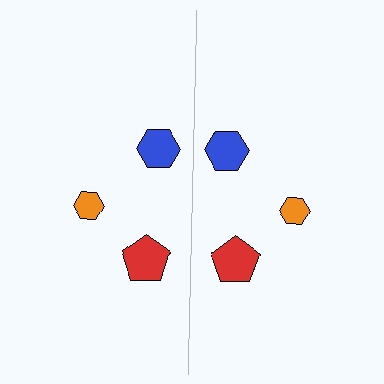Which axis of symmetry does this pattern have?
The pattern has a vertical axis of symmetry running through the center of the image.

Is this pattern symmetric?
Yes, this pattern has bilateral (reflection) symmetry.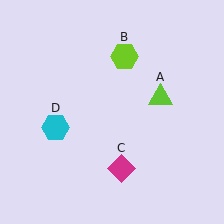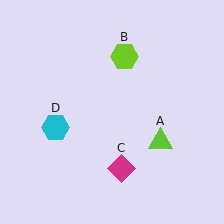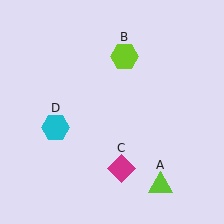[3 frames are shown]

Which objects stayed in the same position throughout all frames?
Lime hexagon (object B) and magenta diamond (object C) and cyan hexagon (object D) remained stationary.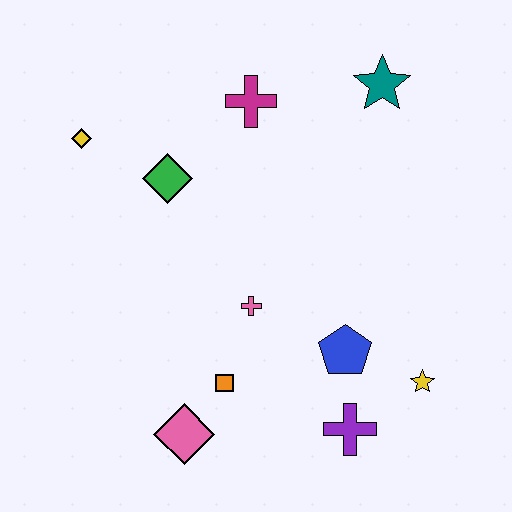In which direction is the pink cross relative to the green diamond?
The pink cross is below the green diamond.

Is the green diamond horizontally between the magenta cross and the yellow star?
No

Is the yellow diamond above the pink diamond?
Yes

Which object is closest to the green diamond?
The yellow diamond is closest to the green diamond.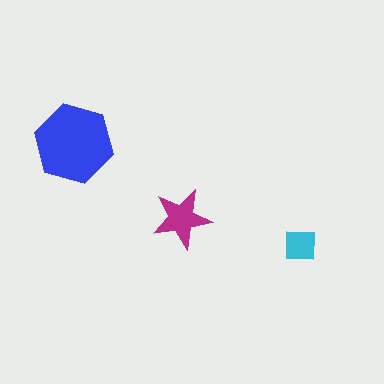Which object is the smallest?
The cyan square.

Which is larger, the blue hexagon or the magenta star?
The blue hexagon.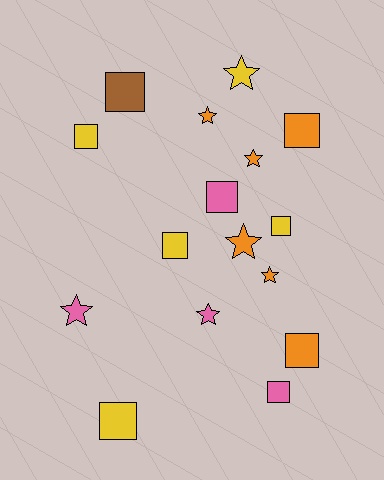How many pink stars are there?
There are 2 pink stars.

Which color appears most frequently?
Orange, with 6 objects.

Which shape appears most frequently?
Square, with 9 objects.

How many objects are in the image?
There are 16 objects.